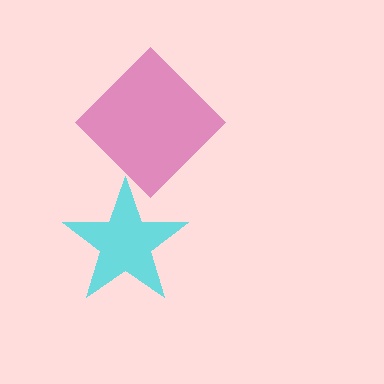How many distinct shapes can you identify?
There are 2 distinct shapes: a magenta diamond, a cyan star.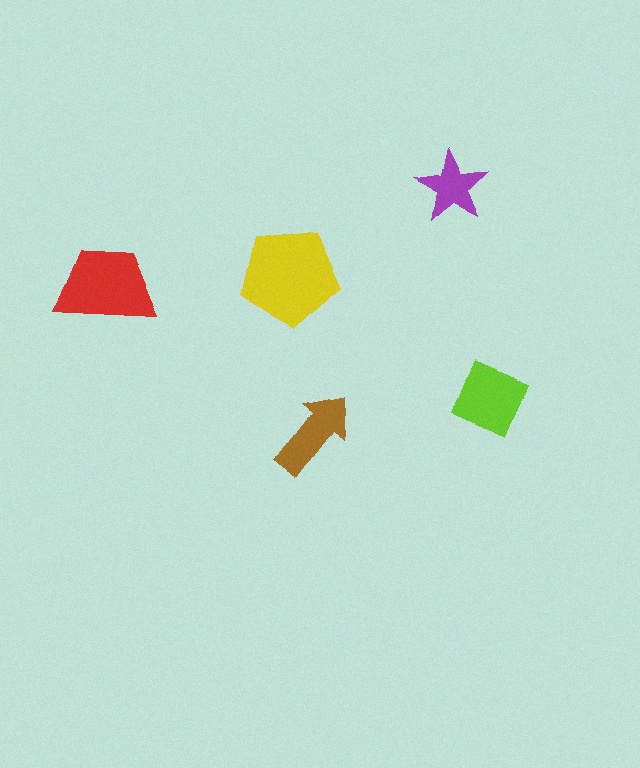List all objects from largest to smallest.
The yellow pentagon, the red trapezoid, the lime diamond, the brown arrow, the purple star.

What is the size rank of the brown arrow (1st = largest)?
4th.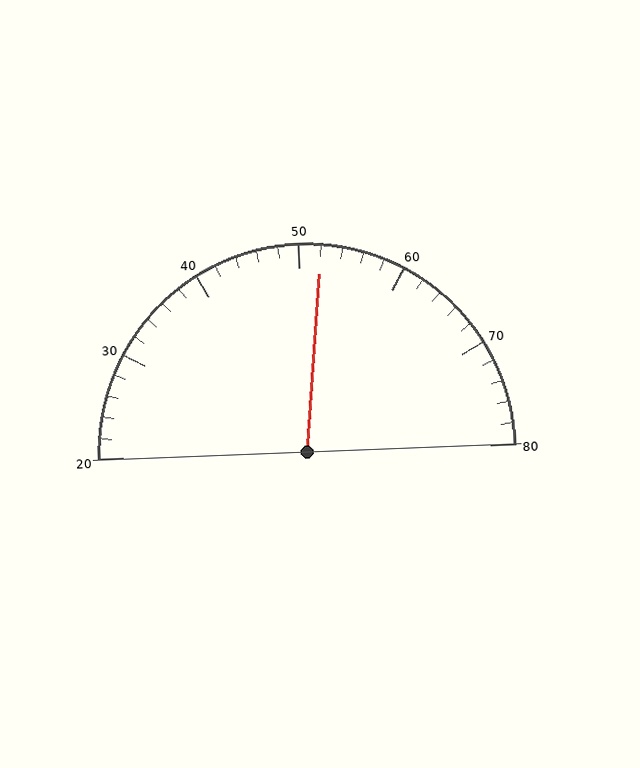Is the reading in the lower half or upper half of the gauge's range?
The reading is in the upper half of the range (20 to 80).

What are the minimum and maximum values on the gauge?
The gauge ranges from 20 to 80.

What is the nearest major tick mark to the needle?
The nearest major tick mark is 50.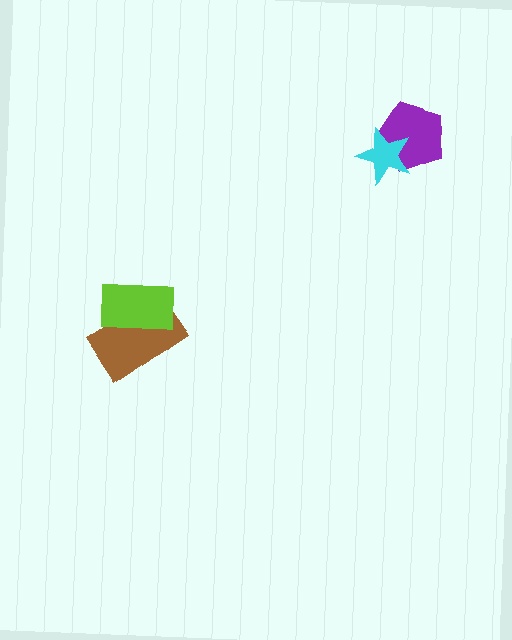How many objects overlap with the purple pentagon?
1 object overlaps with the purple pentagon.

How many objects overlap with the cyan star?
1 object overlaps with the cyan star.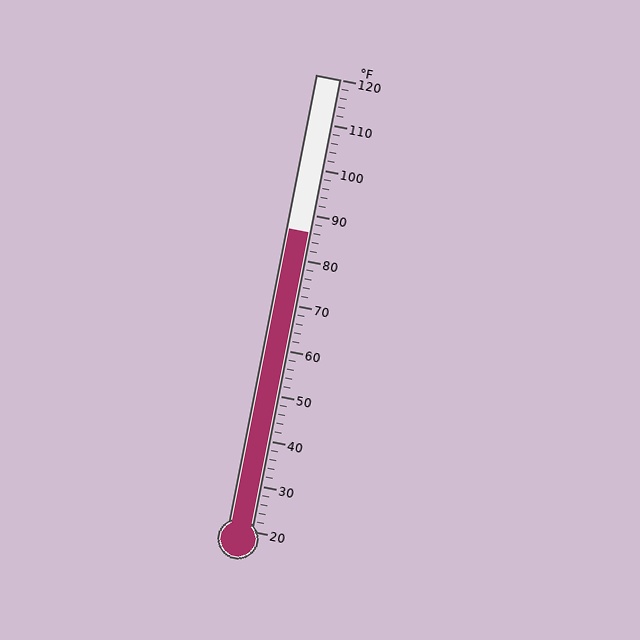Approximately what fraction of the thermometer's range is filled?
The thermometer is filled to approximately 65% of its range.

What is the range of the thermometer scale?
The thermometer scale ranges from 20°F to 120°F.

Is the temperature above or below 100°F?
The temperature is below 100°F.